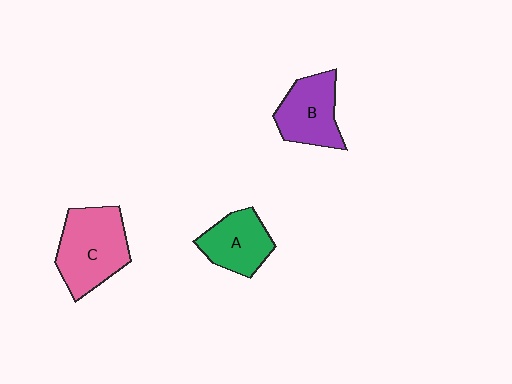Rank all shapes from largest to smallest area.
From largest to smallest: C (pink), B (purple), A (green).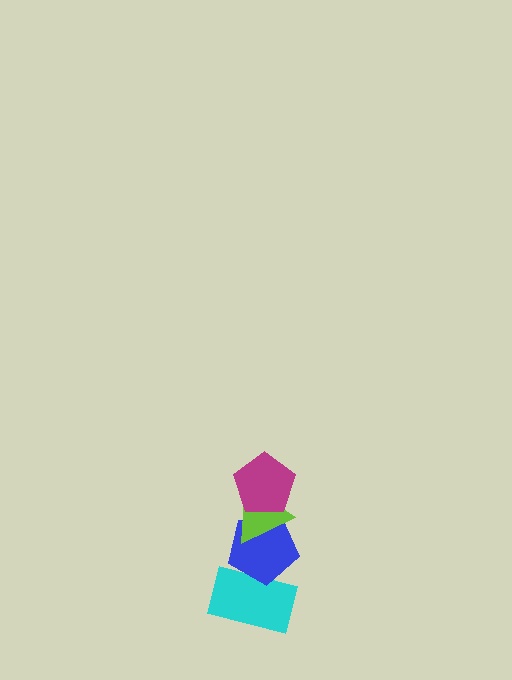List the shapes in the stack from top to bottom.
From top to bottom: the magenta pentagon, the lime triangle, the blue pentagon, the cyan rectangle.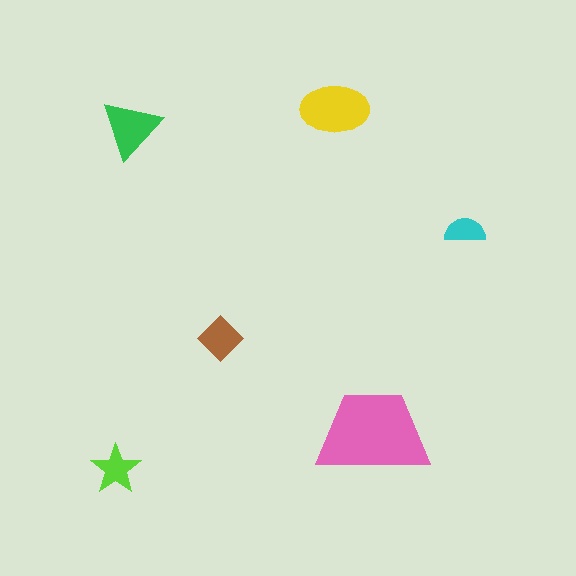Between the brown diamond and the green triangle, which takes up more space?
The green triangle.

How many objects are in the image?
There are 6 objects in the image.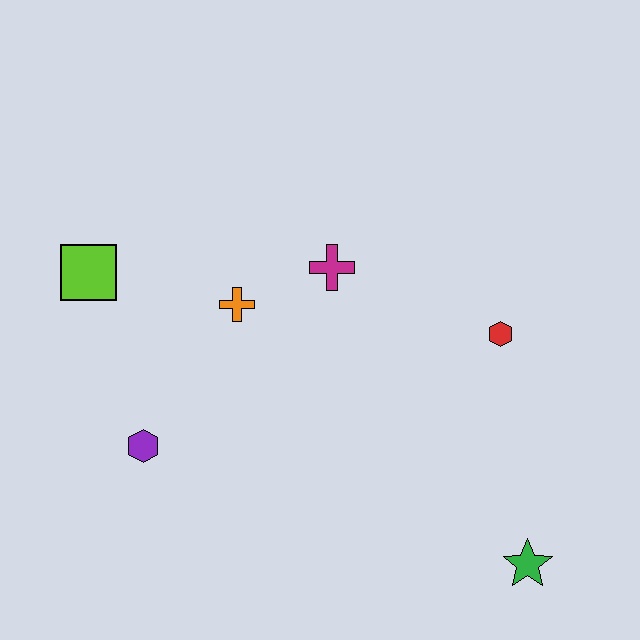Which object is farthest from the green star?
The lime square is farthest from the green star.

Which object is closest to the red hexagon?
The magenta cross is closest to the red hexagon.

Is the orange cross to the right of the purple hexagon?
Yes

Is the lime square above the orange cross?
Yes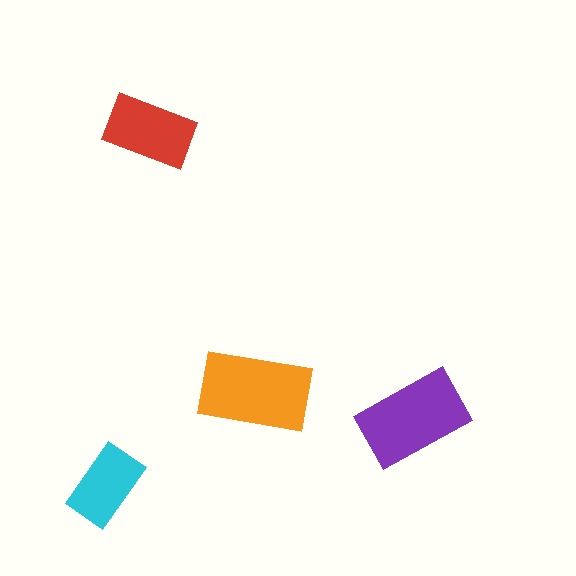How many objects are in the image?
There are 4 objects in the image.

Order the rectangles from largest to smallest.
the orange one, the purple one, the red one, the cyan one.